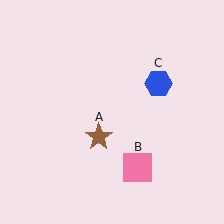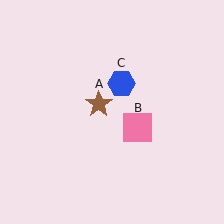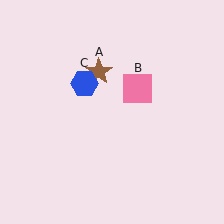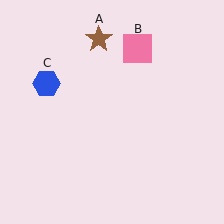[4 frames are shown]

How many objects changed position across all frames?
3 objects changed position: brown star (object A), pink square (object B), blue hexagon (object C).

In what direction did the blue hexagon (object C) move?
The blue hexagon (object C) moved left.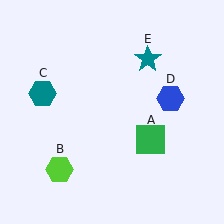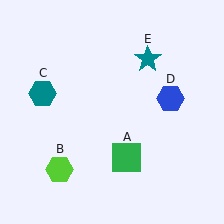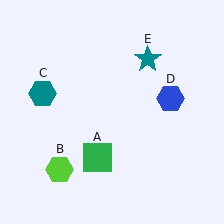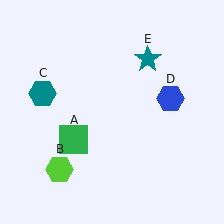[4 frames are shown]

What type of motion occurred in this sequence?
The green square (object A) rotated clockwise around the center of the scene.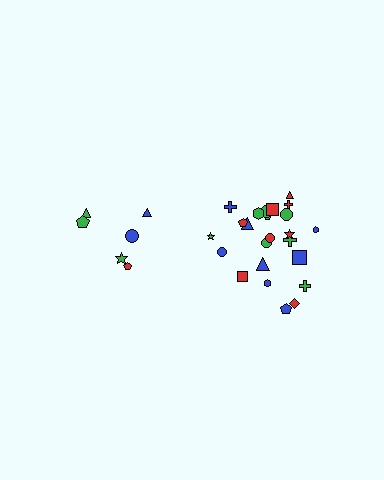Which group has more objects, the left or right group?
The right group.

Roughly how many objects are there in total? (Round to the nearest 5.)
Roughly 30 objects in total.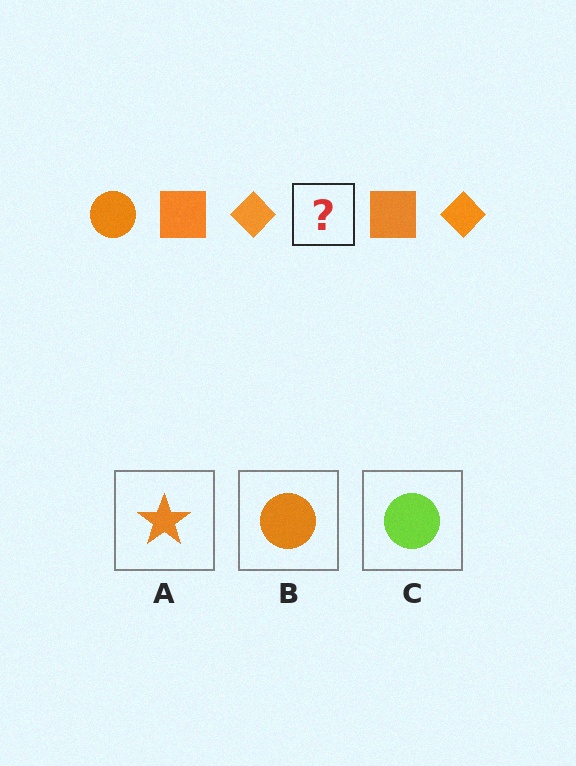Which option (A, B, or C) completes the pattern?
B.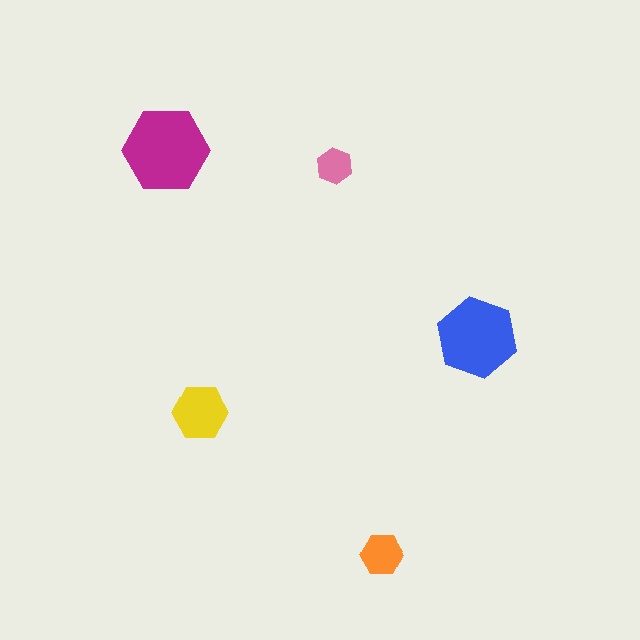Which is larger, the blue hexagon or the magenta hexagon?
The magenta one.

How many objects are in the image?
There are 5 objects in the image.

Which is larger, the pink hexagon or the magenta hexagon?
The magenta one.